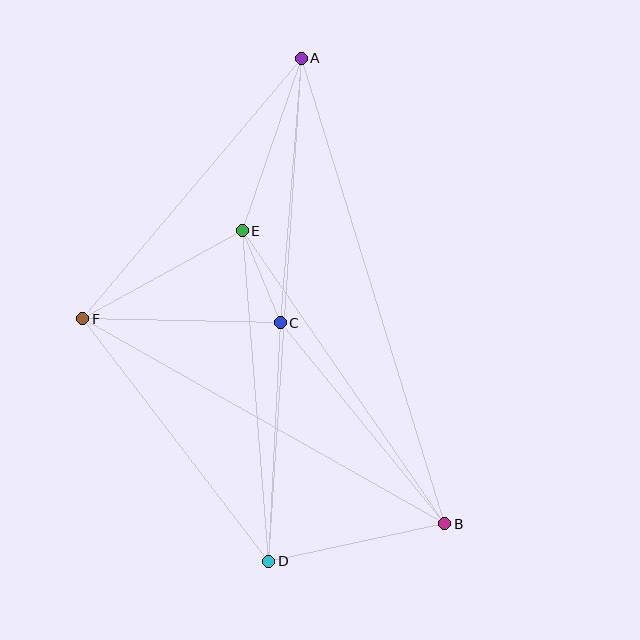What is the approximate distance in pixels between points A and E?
The distance between A and E is approximately 182 pixels.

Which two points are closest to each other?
Points C and E are closest to each other.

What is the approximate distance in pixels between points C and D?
The distance between C and D is approximately 239 pixels.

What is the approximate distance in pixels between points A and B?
The distance between A and B is approximately 487 pixels.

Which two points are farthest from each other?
Points A and D are farthest from each other.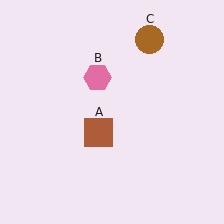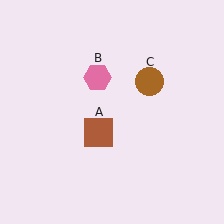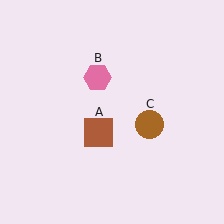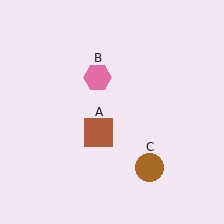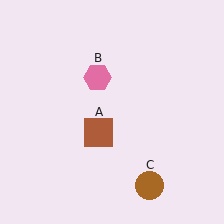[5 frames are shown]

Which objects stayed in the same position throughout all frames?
Brown square (object A) and pink hexagon (object B) remained stationary.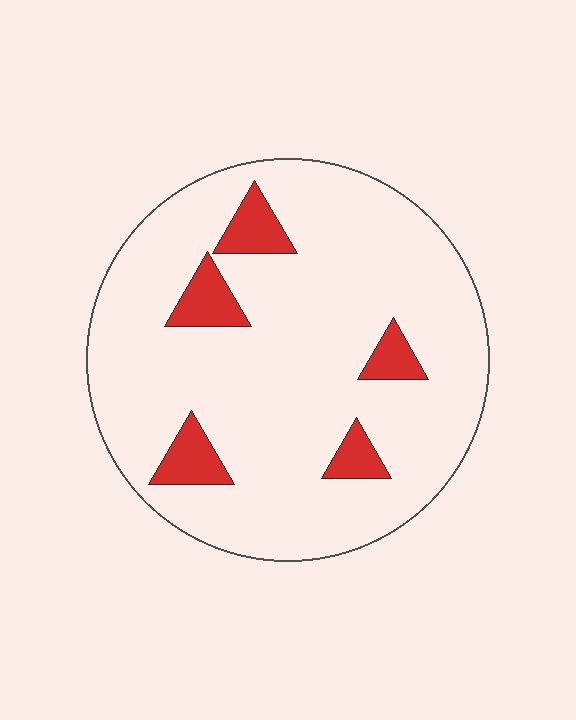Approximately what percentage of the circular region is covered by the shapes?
Approximately 10%.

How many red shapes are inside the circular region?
5.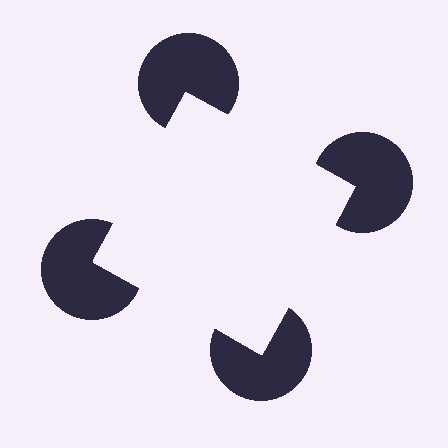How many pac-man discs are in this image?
There are 4 — one at each vertex of the illusory square.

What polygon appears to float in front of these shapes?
An illusory square — its edges are inferred from the aligned wedge cuts in the pac-man discs, not physically drawn.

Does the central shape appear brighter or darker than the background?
It typically appears slightly brighter than the background, even though no actual brightness change is drawn.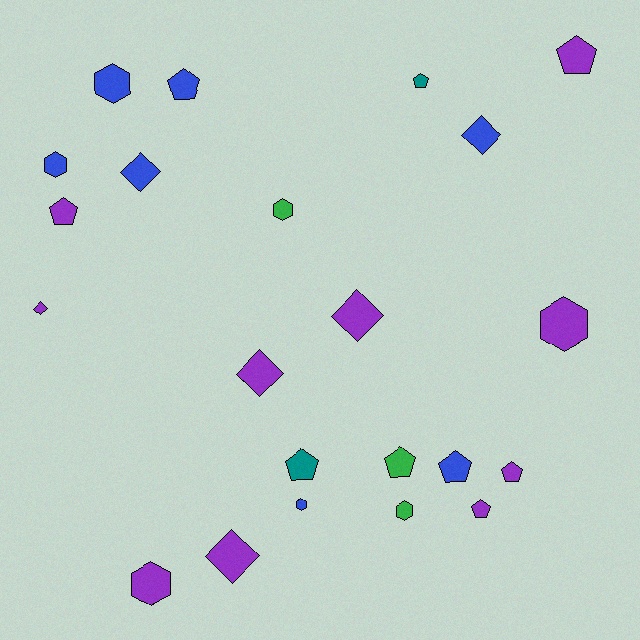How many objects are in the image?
There are 22 objects.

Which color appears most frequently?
Purple, with 10 objects.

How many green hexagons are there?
There are 2 green hexagons.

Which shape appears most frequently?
Pentagon, with 9 objects.